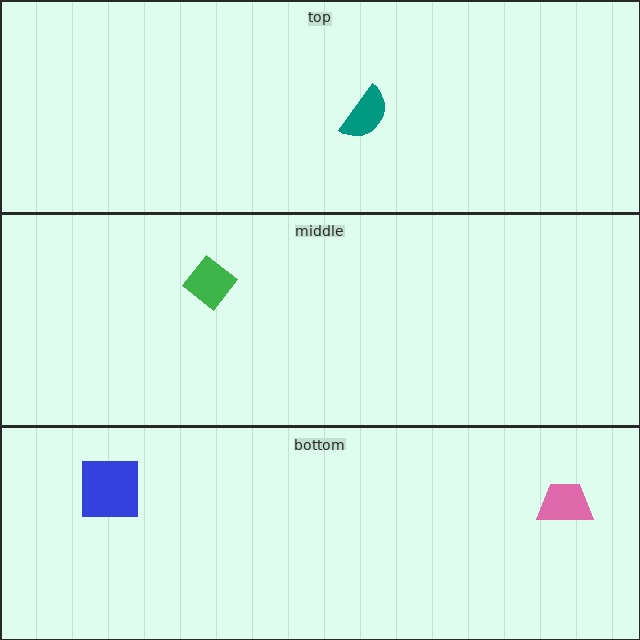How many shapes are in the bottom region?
2.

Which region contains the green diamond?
The middle region.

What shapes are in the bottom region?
The blue square, the pink trapezoid.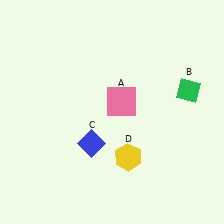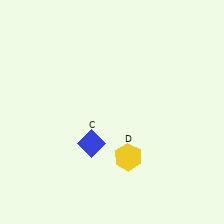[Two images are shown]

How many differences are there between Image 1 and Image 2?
There are 2 differences between the two images.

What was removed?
The green diamond (B), the pink square (A) were removed in Image 2.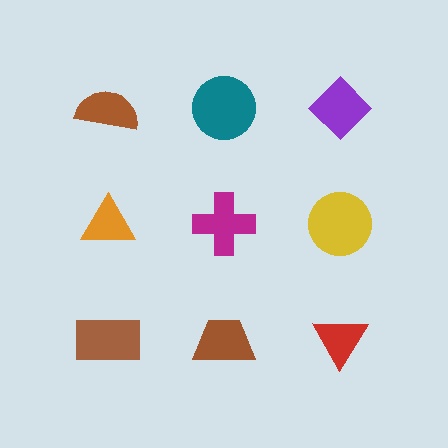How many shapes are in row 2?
3 shapes.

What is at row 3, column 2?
A brown trapezoid.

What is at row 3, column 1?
A brown rectangle.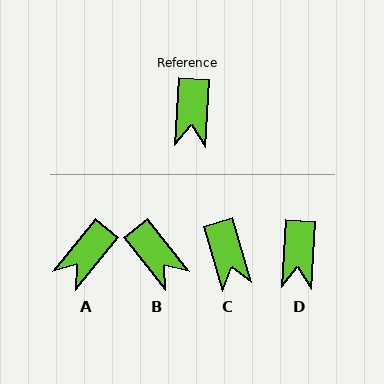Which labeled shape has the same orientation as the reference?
D.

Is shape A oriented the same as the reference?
No, it is off by about 36 degrees.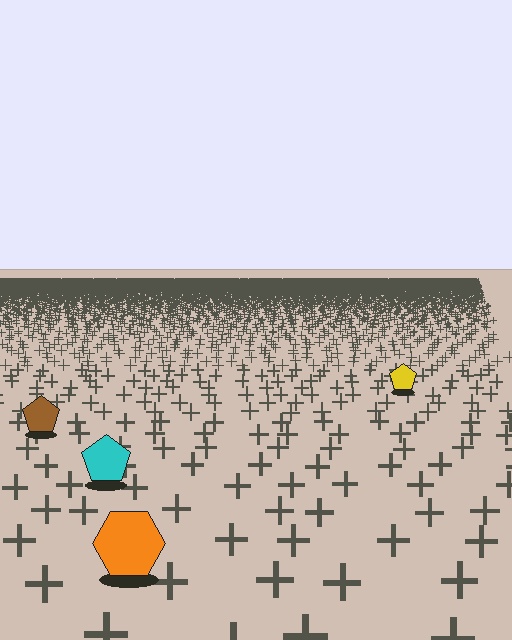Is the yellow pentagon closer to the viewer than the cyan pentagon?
No. The cyan pentagon is closer — you can tell from the texture gradient: the ground texture is coarser near it.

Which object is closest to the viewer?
The orange hexagon is closest. The texture marks near it are larger and more spread out.